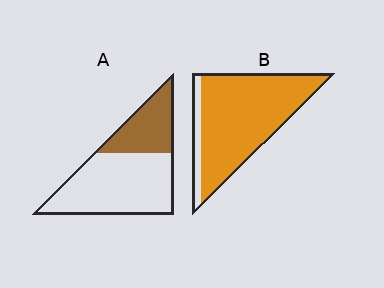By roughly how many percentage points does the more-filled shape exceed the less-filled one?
By roughly 55 percentage points (B over A).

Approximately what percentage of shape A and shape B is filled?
A is approximately 30% and B is approximately 90%.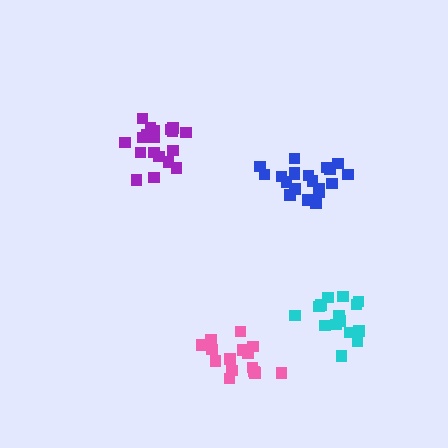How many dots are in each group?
Group 1: 20 dots, Group 2: 20 dots, Group 3: 15 dots, Group 4: 15 dots (70 total).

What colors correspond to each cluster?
The clusters are colored: purple, blue, pink, cyan.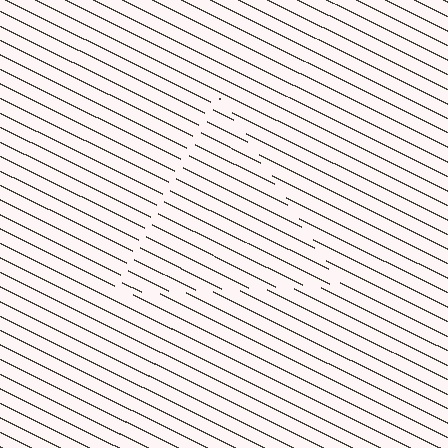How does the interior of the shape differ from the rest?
The interior of the shape contains the same grating, shifted by half a period — the contour is defined by the phase discontinuity where line-ends from the inner and outer gratings abut.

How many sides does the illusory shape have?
3 sides — the line-ends trace a triangle.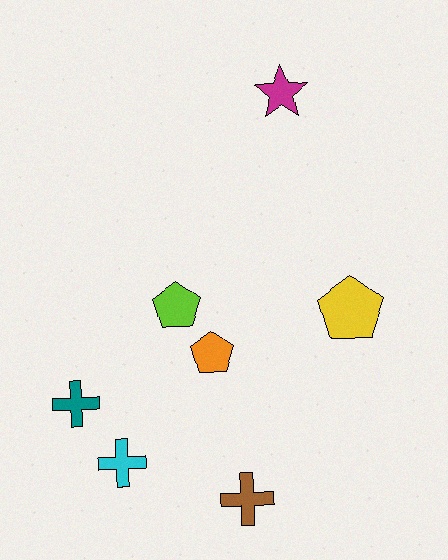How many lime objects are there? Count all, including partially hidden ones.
There is 1 lime object.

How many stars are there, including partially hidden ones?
There is 1 star.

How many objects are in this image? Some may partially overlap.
There are 7 objects.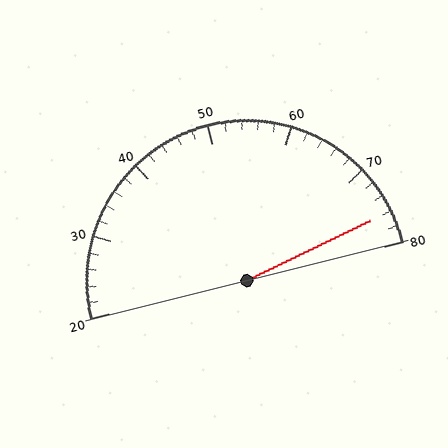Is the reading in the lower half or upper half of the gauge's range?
The reading is in the upper half of the range (20 to 80).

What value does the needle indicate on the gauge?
The needle indicates approximately 76.